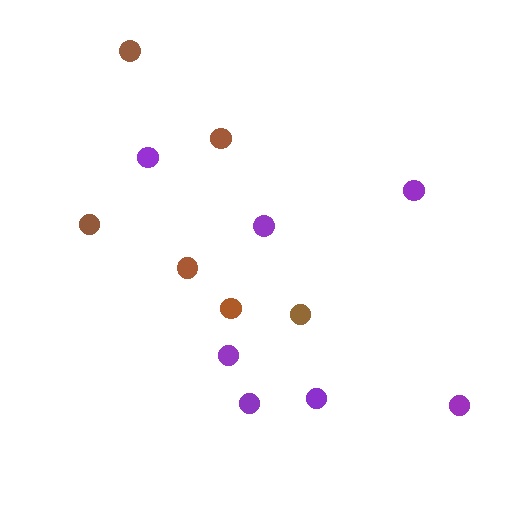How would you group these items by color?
There are 2 groups: one group of brown circles (6) and one group of purple circles (7).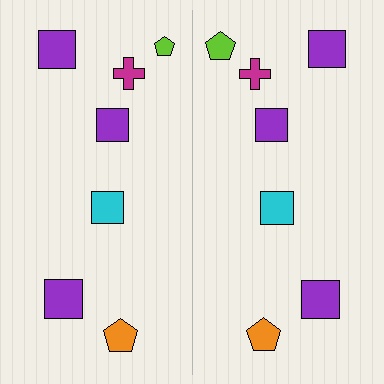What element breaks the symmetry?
The lime pentagon on the right side has a different size than its mirror counterpart.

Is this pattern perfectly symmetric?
No, the pattern is not perfectly symmetric. The lime pentagon on the right side has a different size than its mirror counterpart.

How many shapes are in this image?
There are 14 shapes in this image.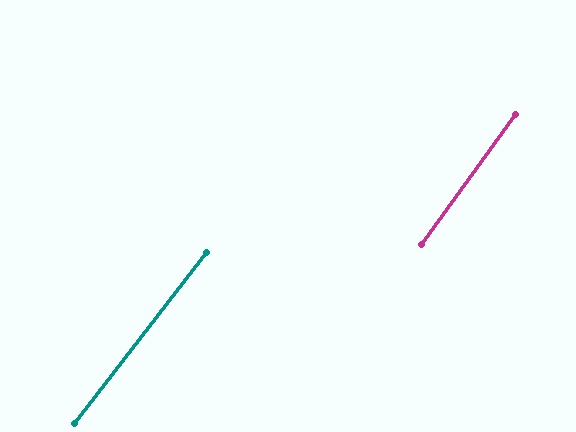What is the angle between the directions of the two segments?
Approximately 2 degrees.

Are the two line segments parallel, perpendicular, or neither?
Parallel — their directions differ by only 1.9°.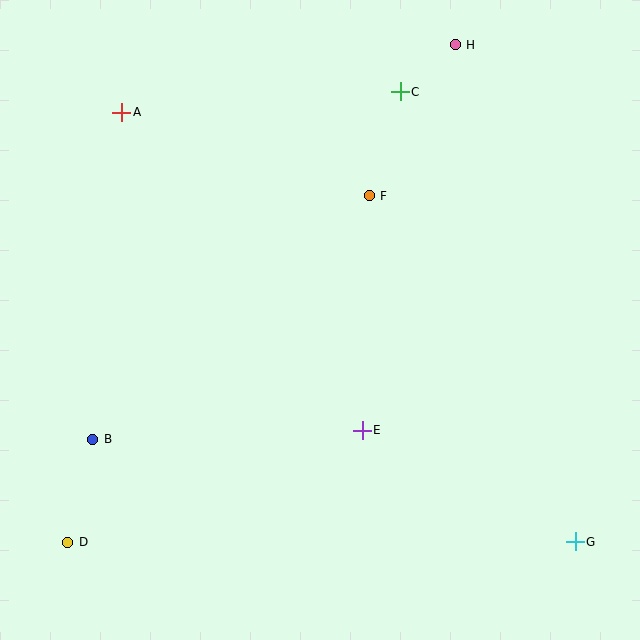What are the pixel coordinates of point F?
Point F is at (369, 196).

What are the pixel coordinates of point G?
Point G is at (575, 542).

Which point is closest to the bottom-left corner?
Point D is closest to the bottom-left corner.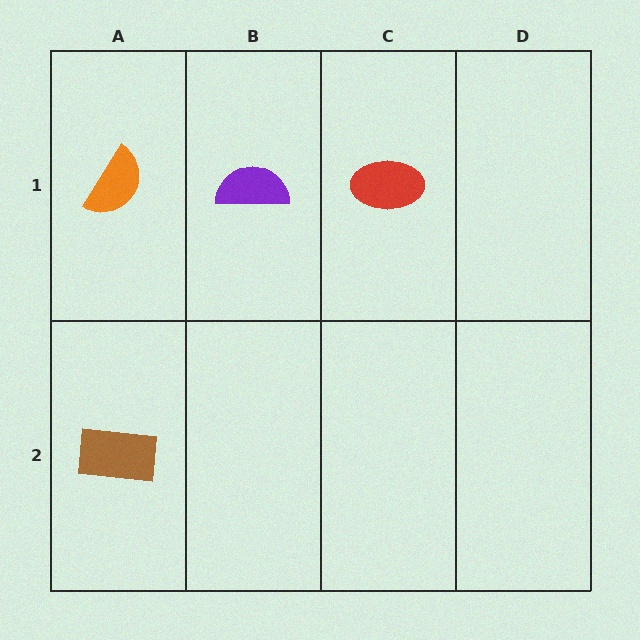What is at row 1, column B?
A purple semicircle.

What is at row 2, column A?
A brown rectangle.